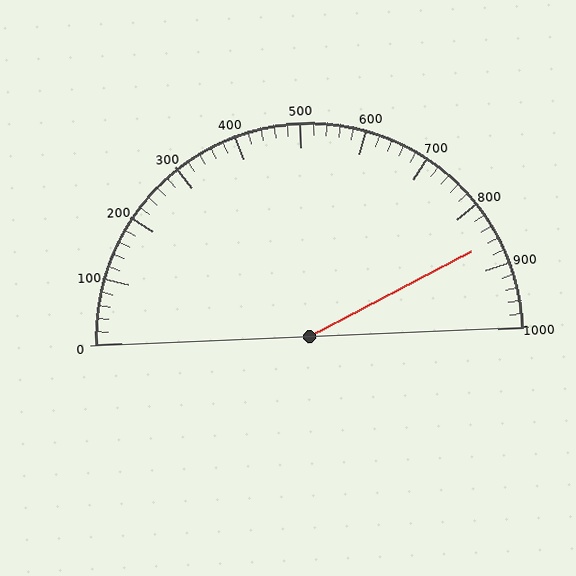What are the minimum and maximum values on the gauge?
The gauge ranges from 0 to 1000.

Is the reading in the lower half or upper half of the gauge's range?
The reading is in the upper half of the range (0 to 1000).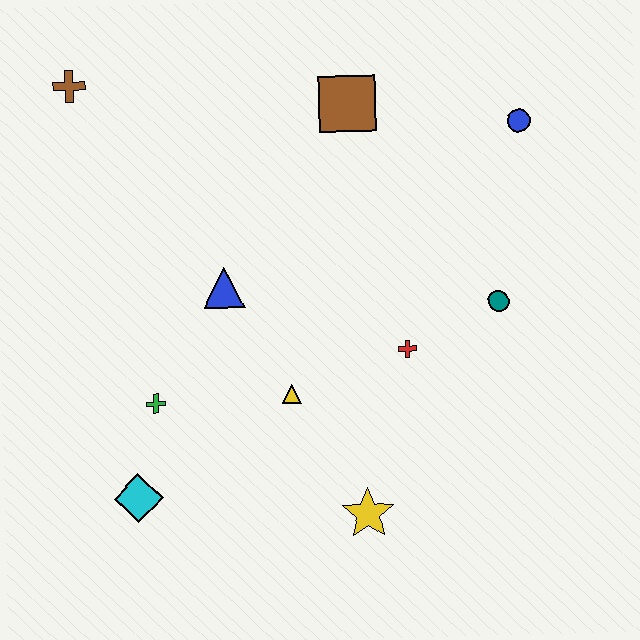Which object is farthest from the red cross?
The brown cross is farthest from the red cross.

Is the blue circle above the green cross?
Yes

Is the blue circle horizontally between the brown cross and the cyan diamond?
No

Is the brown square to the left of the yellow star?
Yes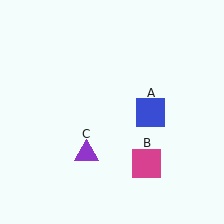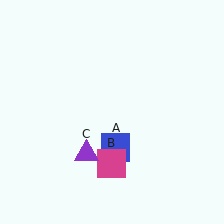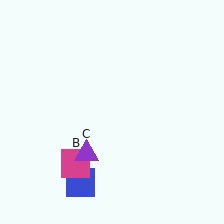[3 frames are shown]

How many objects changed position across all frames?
2 objects changed position: blue square (object A), magenta square (object B).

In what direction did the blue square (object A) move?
The blue square (object A) moved down and to the left.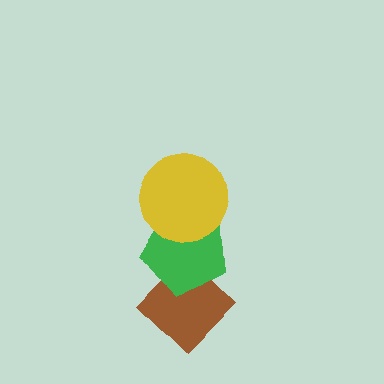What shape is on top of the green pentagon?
The yellow circle is on top of the green pentagon.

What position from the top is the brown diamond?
The brown diamond is 3rd from the top.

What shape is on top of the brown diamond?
The green pentagon is on top of the brown diamond.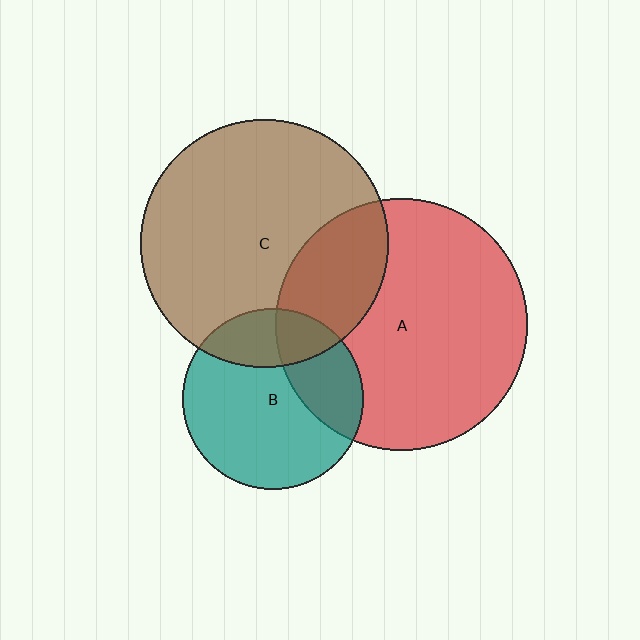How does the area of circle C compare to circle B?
Approximately 1.9 times.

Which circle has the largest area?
Circle A (red).